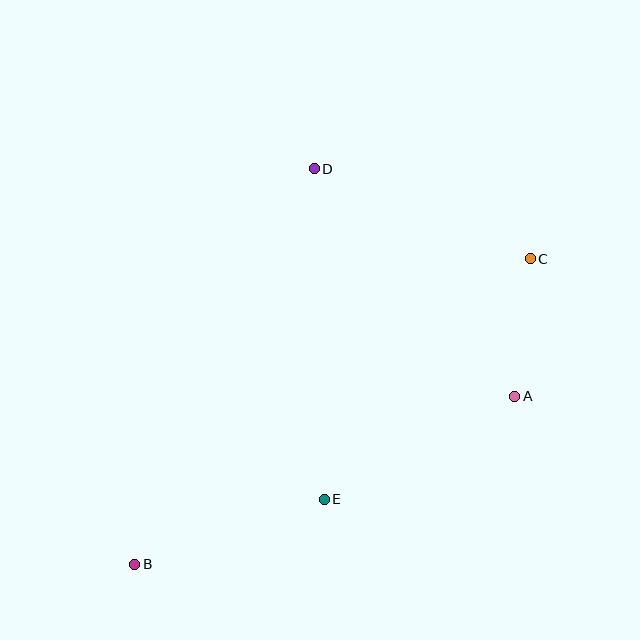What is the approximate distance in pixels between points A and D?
The distance between A and D is approximately 303 pixels.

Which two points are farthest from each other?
Points B and C are farthest from each other.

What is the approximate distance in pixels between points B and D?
The distance between B and D is approximately 434 pixels.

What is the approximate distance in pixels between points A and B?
The distance between A and B is approximately 416 pixels.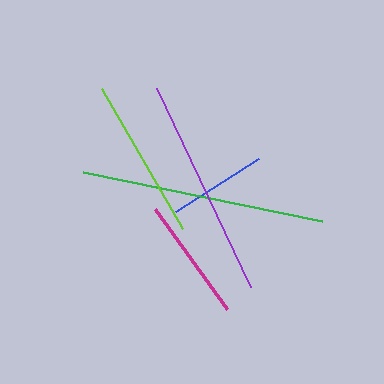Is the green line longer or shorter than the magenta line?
The green line is longer than the magenta line.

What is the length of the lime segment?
The lime segment is approximately 161 pixels long.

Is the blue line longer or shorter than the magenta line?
The magenta line is longer than the blue line.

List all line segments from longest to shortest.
From longest to shortest: green, purple, lime, magenta, blue.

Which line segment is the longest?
The green line is the longest at approximately 243 pixels.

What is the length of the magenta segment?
The magenta segment is approximately 123 pixels long.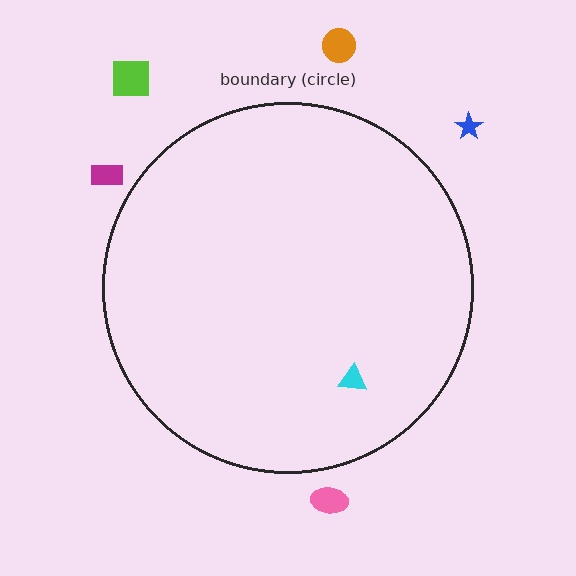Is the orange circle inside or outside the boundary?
Outside.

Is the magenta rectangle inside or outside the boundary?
Outside.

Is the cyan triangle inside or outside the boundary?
Inside.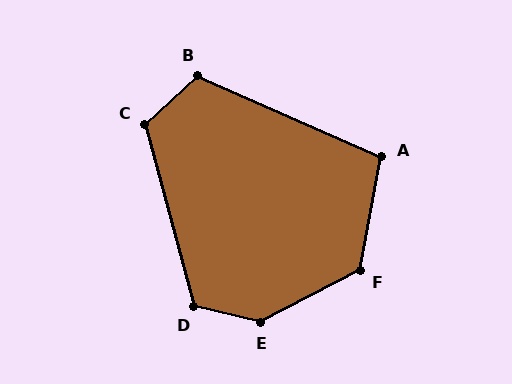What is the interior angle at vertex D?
Approximately 118 degrees (obtuse).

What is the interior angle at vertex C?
Approximately 118 degrees (obtuse).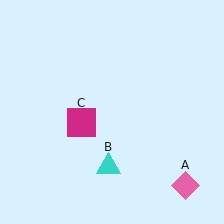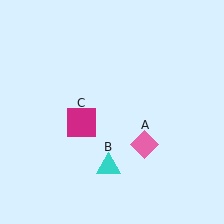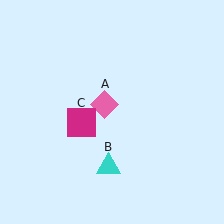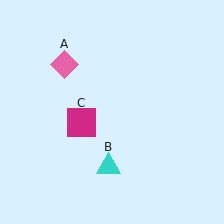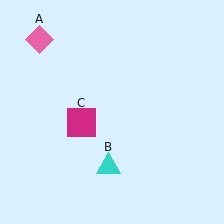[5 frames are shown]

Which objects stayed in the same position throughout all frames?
Cyan triangle (object B) and magenta square (object C) remained stationary.